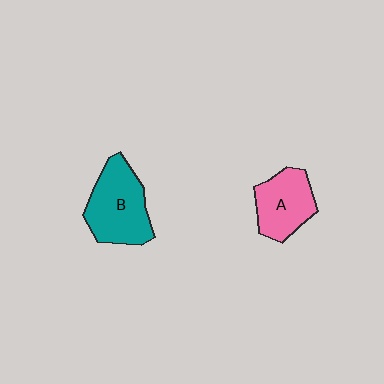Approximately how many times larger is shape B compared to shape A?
Approximately 1.3 times.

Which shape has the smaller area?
Shape A (pink).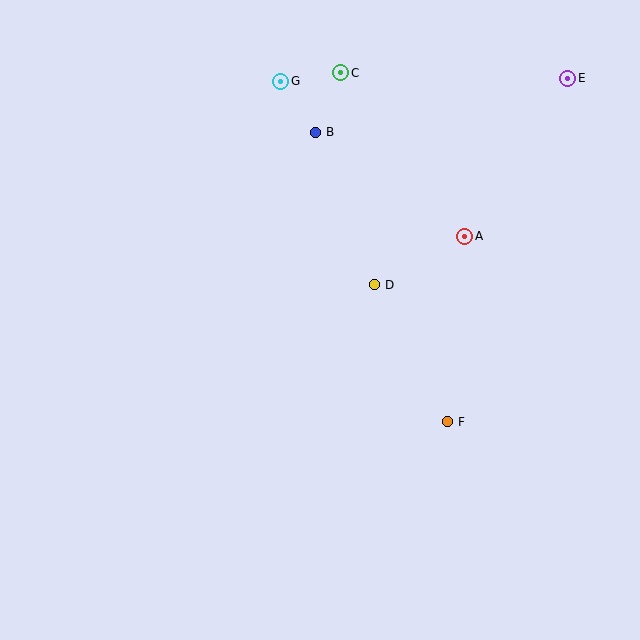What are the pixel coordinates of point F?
Point F is at (448, 422).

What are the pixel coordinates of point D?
Point D is at (375, 285).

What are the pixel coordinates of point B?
Point B is at (316, 132).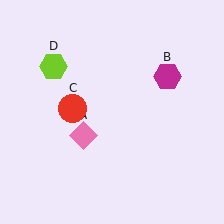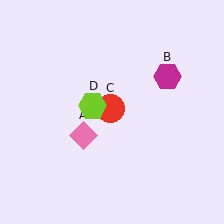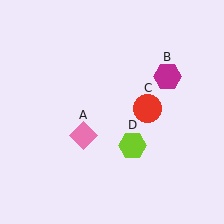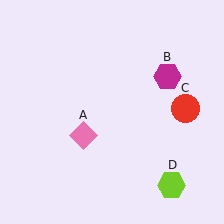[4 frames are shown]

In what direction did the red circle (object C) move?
The red circle (object C) moved right.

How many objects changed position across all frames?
2 objects changed position: red circle (object C), lime hexagon (object D).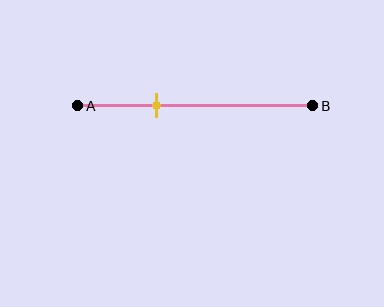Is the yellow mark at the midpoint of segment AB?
No, the mark is at about 35% from A, not at the 50% midpoint.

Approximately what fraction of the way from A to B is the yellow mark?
The yellow mark is approximately 35% of the way from A to B.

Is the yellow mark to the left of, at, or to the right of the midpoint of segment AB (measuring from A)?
The yellow mark is to the left of the midpoint of segment AB.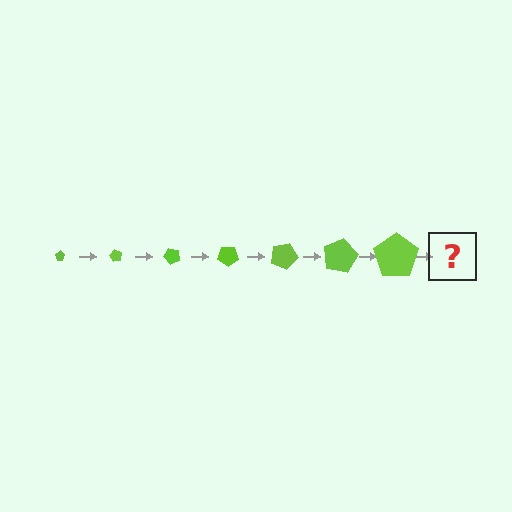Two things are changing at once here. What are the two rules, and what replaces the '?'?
The two rules are that the pentagon grows larger each step and it rotates 60 degrees each step. The '?' should be a pentagon, larger than the previous one and rotated 420 degrees from the start.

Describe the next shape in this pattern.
It should be a pentagon, larger than the previous one and rotated 420 degrees from the start.